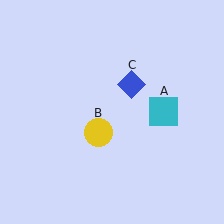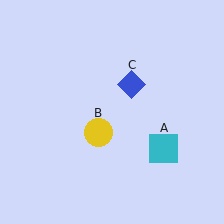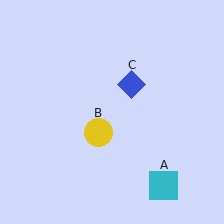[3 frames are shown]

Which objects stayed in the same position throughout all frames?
Yellow circle (object B) and blue diamond (object C) remained stationary.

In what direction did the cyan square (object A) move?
The cyan square (object A) moved down.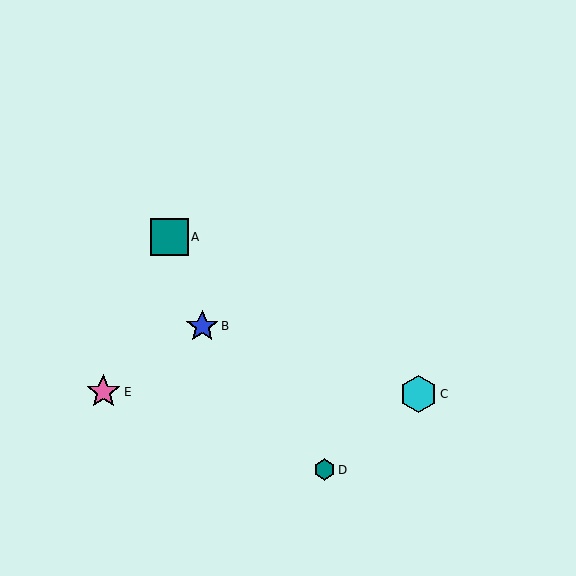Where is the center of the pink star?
The center of the pink star is at (103, 392).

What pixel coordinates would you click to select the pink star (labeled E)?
Click at (103, 392) to select the pink star E.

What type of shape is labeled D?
Shape D is a teal hexagon.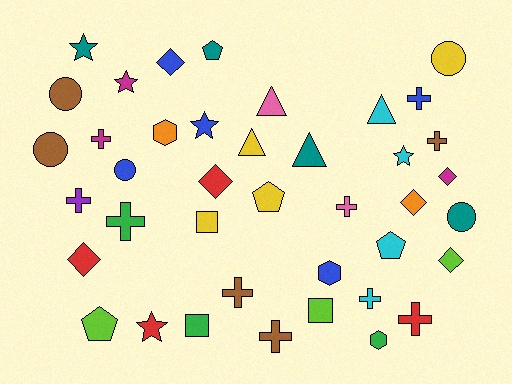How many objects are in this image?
There are 40 objects.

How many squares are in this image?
There are 3 squares.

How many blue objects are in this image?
There are 5 blue objects.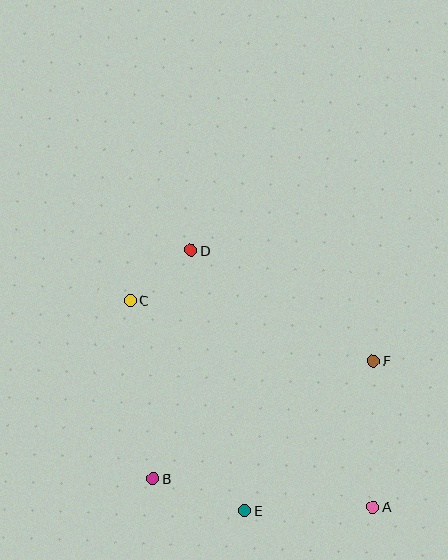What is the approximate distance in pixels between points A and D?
The distance between A and D is approximately 315 pixels.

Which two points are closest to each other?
Points C and D are closest to each other.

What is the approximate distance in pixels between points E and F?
The distance between E and F is approximately 197 pixels.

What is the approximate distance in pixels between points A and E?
The distance between A and E is approximately 128 pixels.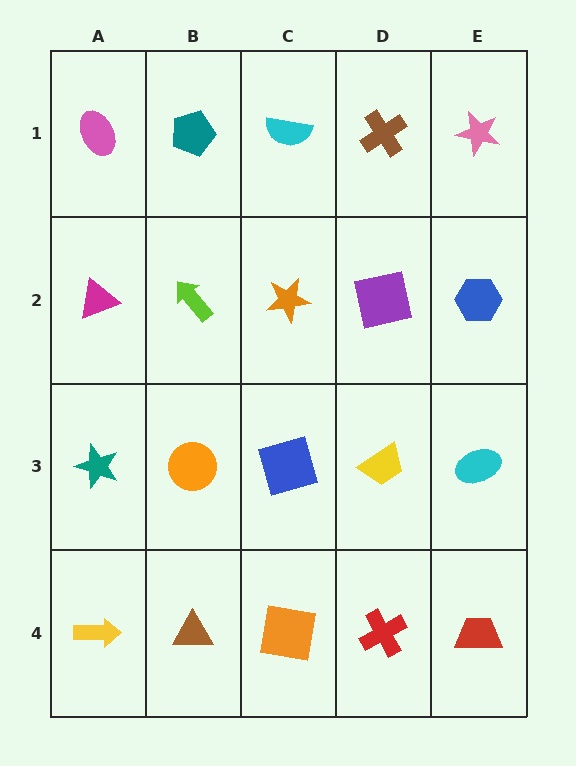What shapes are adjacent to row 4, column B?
An orange circle (row 3, column B), a yellow arrow (row 4, column A), an orange square (row 4, column C).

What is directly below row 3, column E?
A red trapezoid.